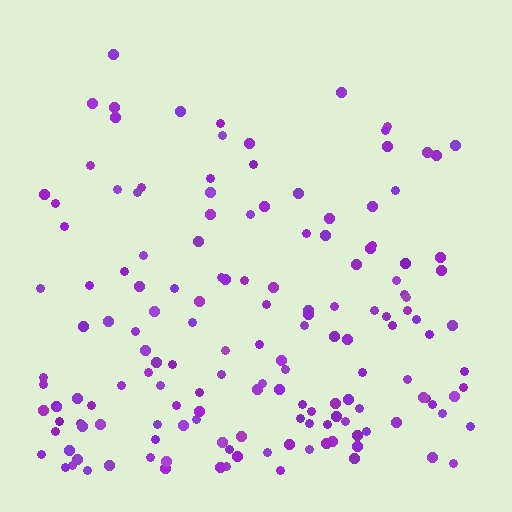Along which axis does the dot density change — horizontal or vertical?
Vertical.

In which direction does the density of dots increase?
From top to bottom, with the bottom side densest.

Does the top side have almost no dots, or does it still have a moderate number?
Still a moderate number, just noticeably fewer than the bottom.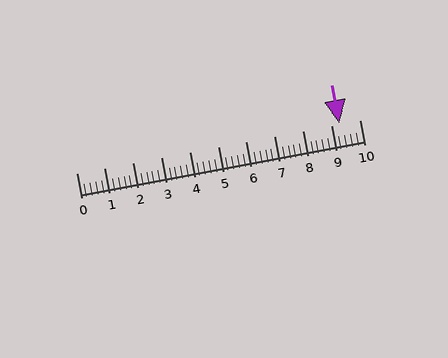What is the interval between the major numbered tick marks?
The major tick marks are spaced 1 units apart.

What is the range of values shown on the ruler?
The ruler shows values from 0 to 10.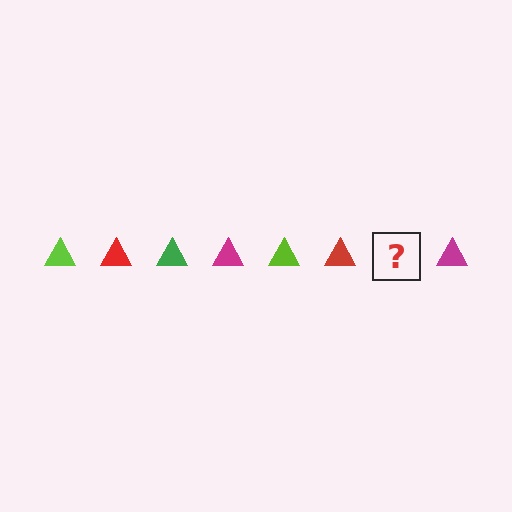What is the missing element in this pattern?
The missing element is a green triangle.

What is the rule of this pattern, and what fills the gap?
The rule is that the pattern cycles through lime, red, green, magenta triangles. The gap should be filled with a green triangle.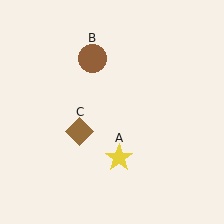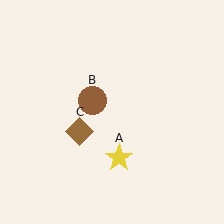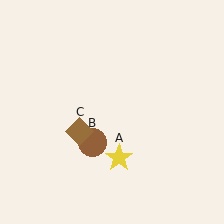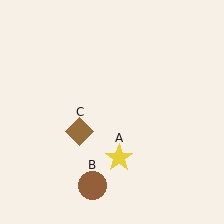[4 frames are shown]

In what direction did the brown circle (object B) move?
The brown circle (object B) moved down.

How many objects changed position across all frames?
1 object changed position: brown circle (object B).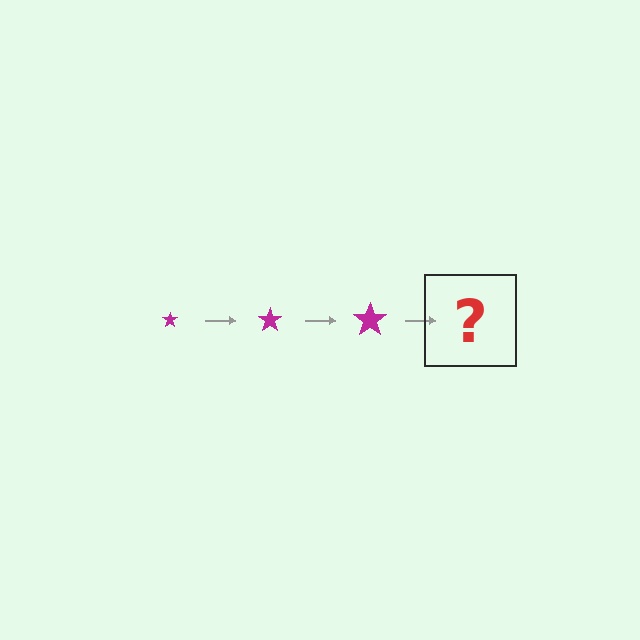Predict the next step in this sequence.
The next step is a magenta star, larger than the previous one.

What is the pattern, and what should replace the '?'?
The pattern is that the star gets progressively larger each step. The '?' should be a magenta star, larger than the previous one.